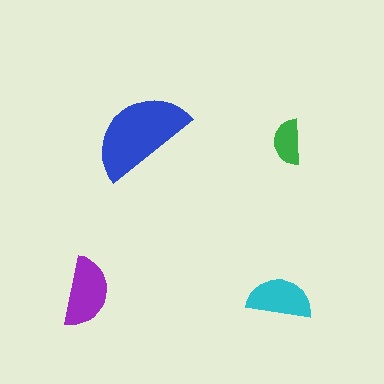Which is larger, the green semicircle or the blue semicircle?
The blue one.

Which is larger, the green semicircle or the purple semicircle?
The purple one.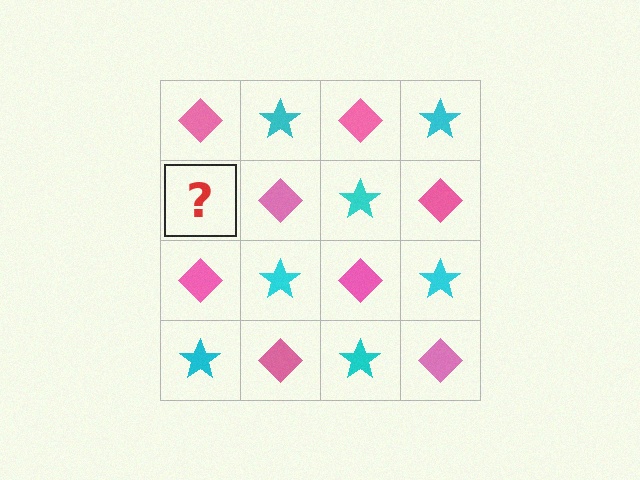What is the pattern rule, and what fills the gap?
The rule is that it alternates pink diamond and cyan star in a checkerboard pattern. The gap should be filled with a cyan star.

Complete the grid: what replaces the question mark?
The question mark should be replaced with a cyan star.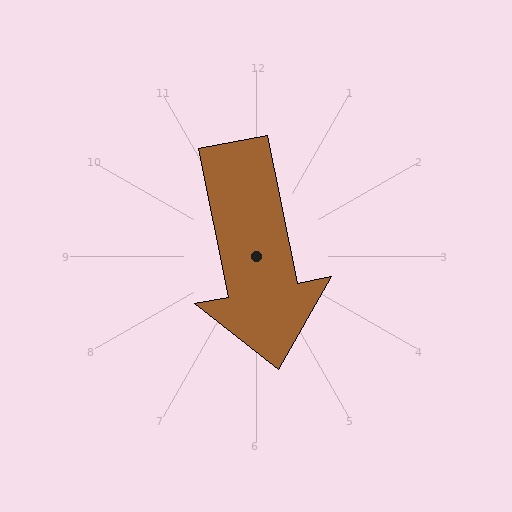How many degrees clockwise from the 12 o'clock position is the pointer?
Approximately 169 degrees.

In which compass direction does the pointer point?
South.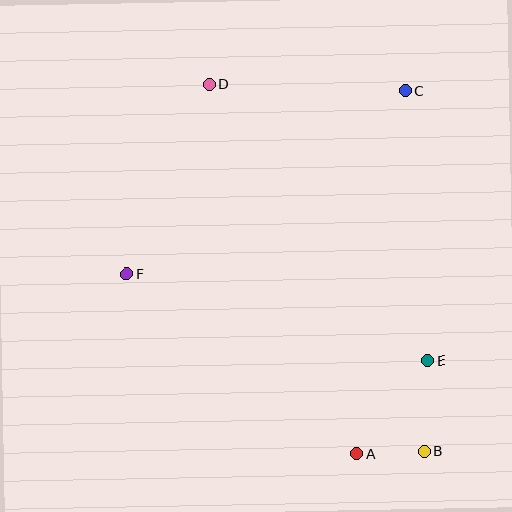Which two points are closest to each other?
Points A and B are closest to each other.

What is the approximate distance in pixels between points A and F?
The distance between A and F is approximately 292 pixels.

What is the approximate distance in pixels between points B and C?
The distance between B and C is approximately 361 pixels.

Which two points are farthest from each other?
Points B and D are farthest from each other.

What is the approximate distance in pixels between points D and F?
The distance between D and F is approximately 207 pixels.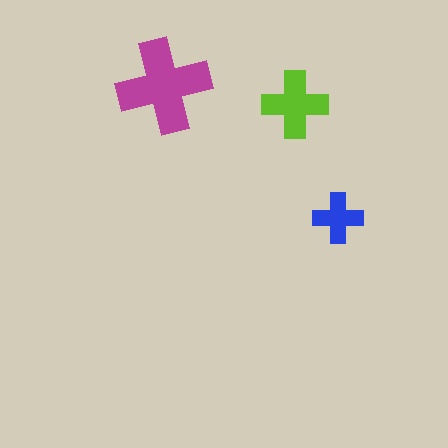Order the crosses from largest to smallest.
the magenta one, the lime one, the blue one.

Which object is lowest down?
The blue cross is bottommost.